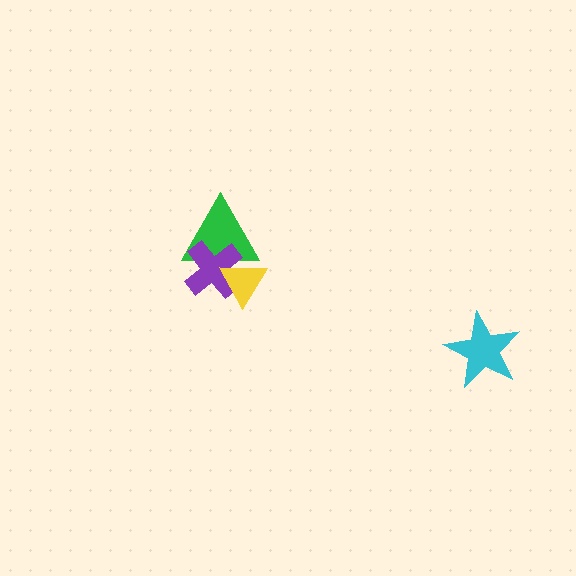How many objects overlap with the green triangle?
2 objects overlap with the green triangle.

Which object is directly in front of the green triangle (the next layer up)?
The purple cross is directly in front of the green triangle.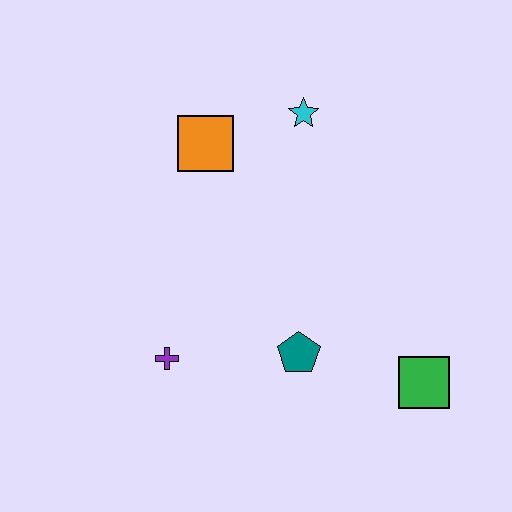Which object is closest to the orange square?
The cyan star is closest to the orange square.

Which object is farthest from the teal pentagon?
The cyan star is farthest from the teal pentagon.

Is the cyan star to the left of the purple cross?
No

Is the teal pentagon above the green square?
Yes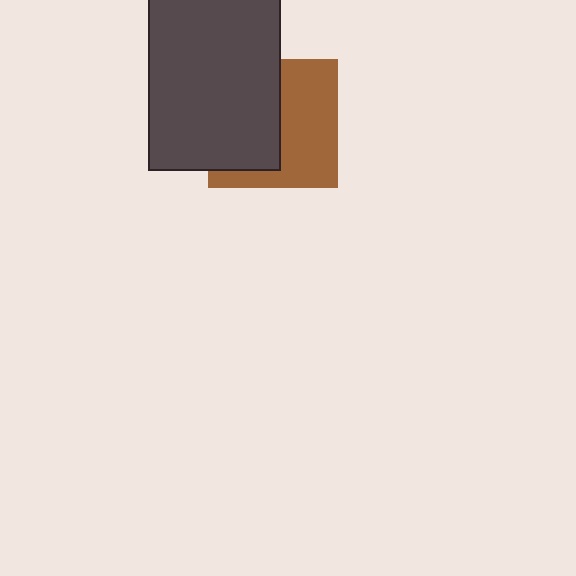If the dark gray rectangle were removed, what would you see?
You would see the complete brown square.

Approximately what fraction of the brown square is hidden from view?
Roughly 50% of the brown square is hidden behind the dark gray rectangle.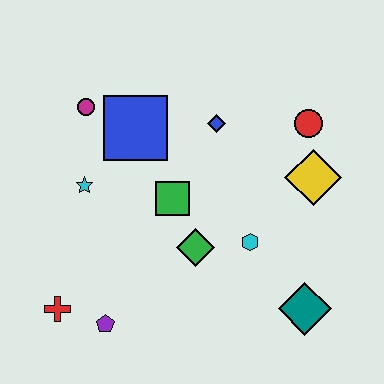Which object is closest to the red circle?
The yellow diamond is closest to the red circle.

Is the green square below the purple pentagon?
No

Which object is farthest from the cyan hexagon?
The magenta circle is farthest from the cyan hexagon.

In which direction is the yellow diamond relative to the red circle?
The yellow diamond is below the red circle.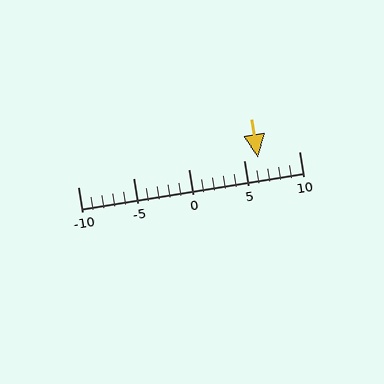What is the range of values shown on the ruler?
The ruler shows values from -10 to 10.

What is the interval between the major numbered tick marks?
The major tick marks are spaced 5 units apart.